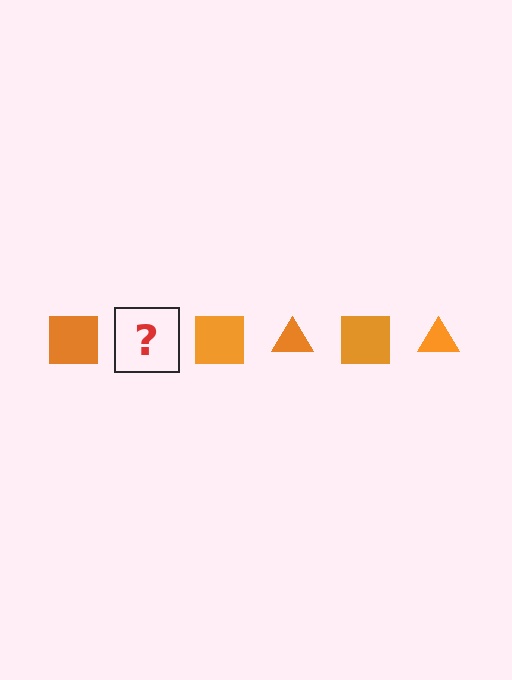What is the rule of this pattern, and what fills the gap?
The rule is that the pattern cycles through square, triangle shapes in orange. The gap should be filled with an orange triangle.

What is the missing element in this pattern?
The missing element is an orange triangle.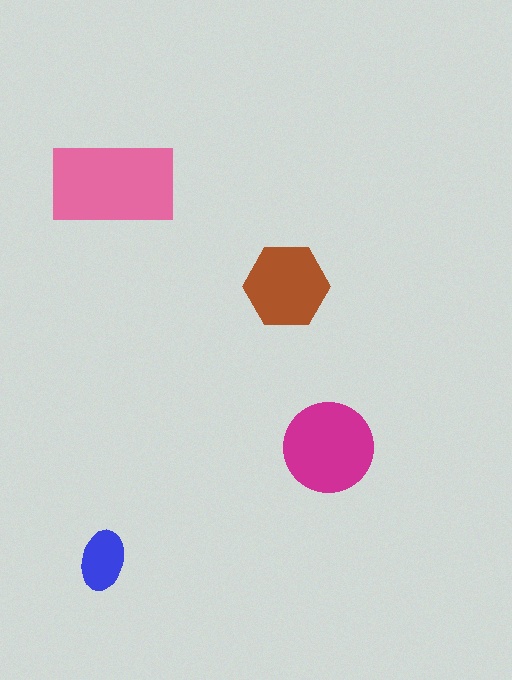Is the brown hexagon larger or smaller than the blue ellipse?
Larger.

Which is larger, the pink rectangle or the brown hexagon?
The pink rectangle.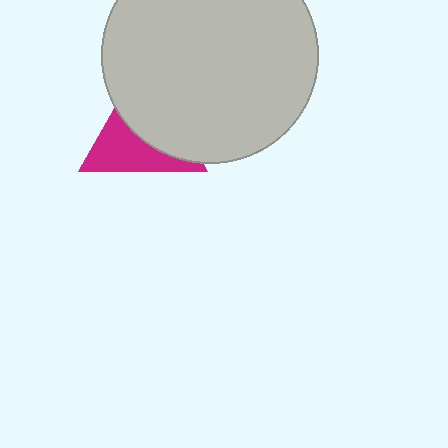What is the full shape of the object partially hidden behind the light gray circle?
The partially hidden object is a magenta triangle.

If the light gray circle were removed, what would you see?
You would see the complete magenta triangle.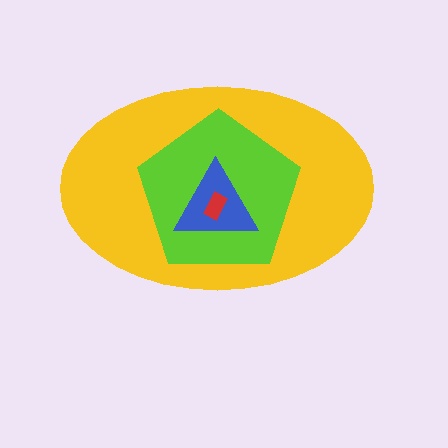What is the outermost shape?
The yellow ellipse.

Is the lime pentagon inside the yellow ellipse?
Yes.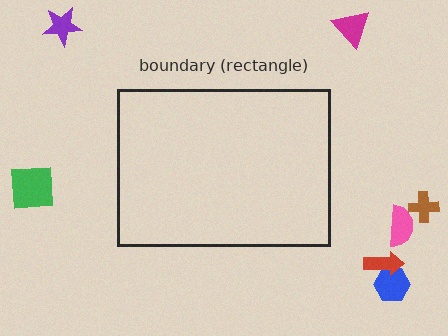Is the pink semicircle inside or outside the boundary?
Outside.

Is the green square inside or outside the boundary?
Outside.